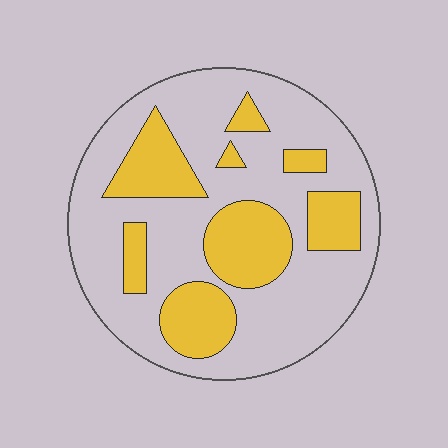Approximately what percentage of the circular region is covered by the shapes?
Approximately 30%.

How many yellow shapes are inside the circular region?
8.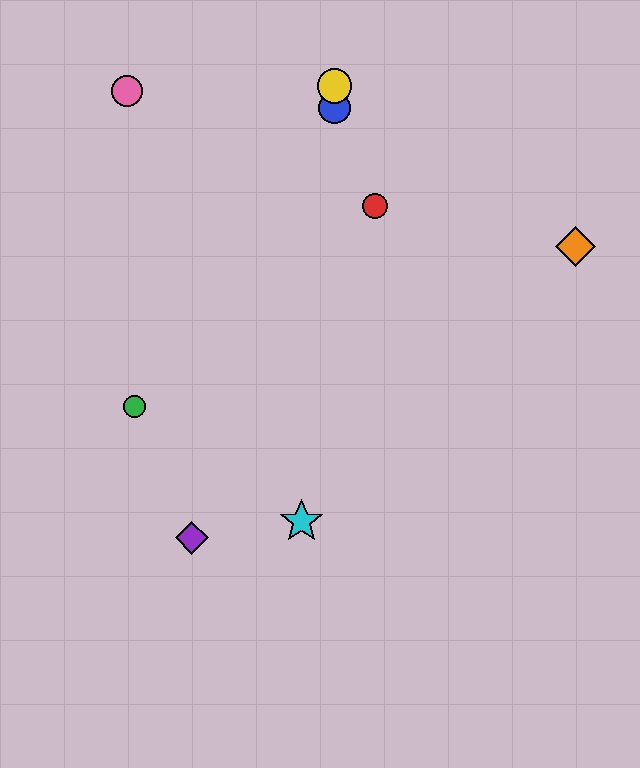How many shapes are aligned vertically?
2 shapes (the blue circle, the yellow circle) are aligned vertically.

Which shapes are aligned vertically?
The blue circle, the yellow circle are aligned vertically.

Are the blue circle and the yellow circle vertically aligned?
Yes, both are at x≈334.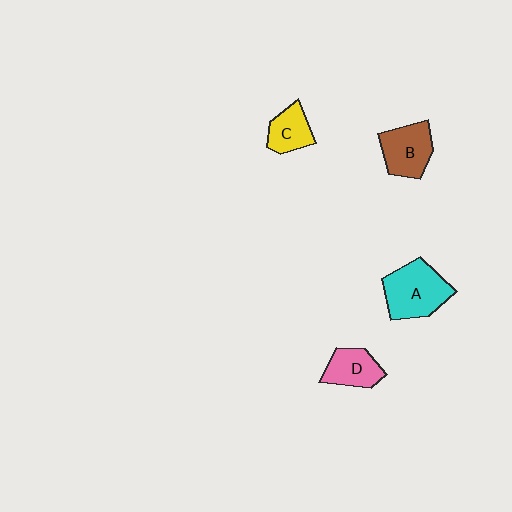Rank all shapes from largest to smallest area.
From largest to smallest: A (cyan), B (brown), D (pink), C (yellow).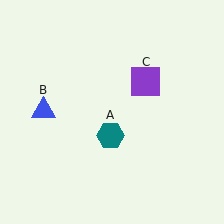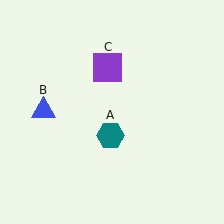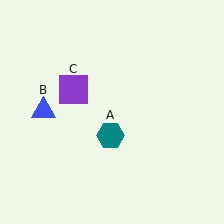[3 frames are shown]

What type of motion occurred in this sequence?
The purple square (object C) rotated counterclockwise around the center of the scene.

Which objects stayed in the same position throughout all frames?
Teal hexagon (object A) and blue triangle (object B) remained stationary.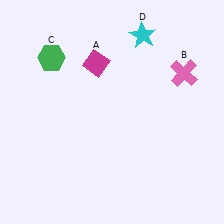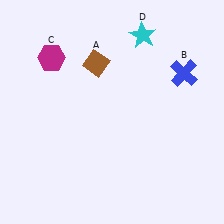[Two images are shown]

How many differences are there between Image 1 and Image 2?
There are 3 differences between the two images.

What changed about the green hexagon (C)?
In Image 1, C is green. In Image 2, it changed to magenta.